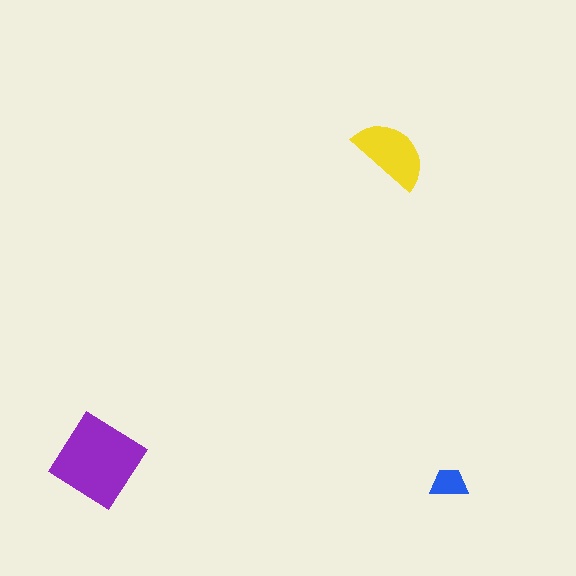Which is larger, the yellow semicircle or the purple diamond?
The purple diamond.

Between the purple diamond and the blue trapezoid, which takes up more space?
The purple diamond.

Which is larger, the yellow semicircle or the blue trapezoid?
The yellow semicircle.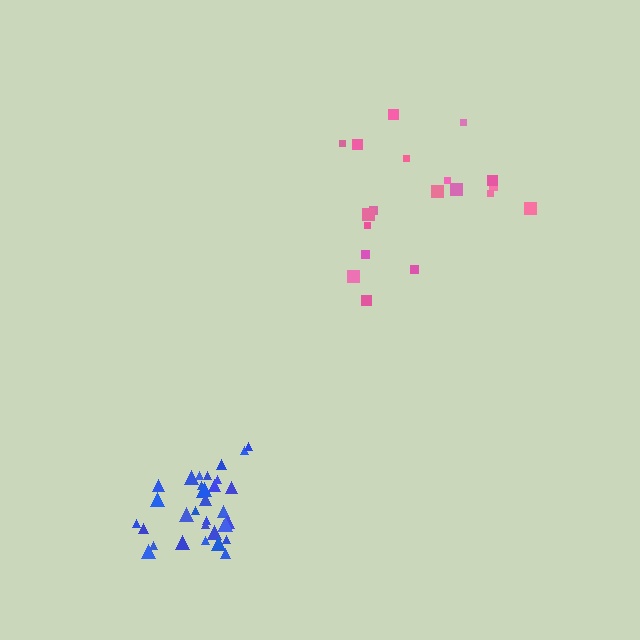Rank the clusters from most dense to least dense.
blue, pink.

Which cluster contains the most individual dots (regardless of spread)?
Blue (34).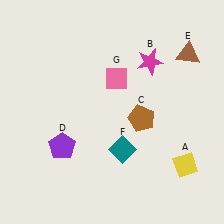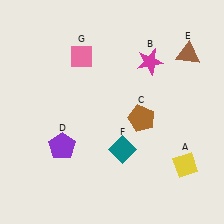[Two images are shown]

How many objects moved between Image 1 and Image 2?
1 object moved between the two images.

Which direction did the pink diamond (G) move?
The pink diamond (G) moved left.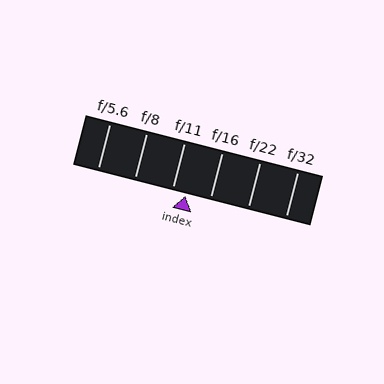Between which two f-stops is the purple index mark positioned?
The index mark is between f/11 and f/16.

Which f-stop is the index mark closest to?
The index mark is closest to f/11.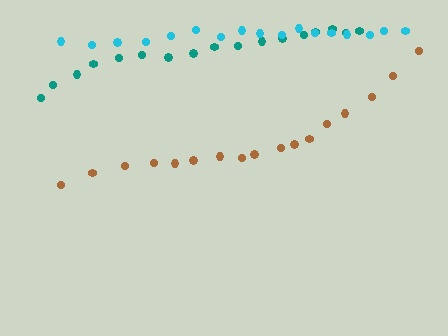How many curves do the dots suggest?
There are 3 distinct paths.